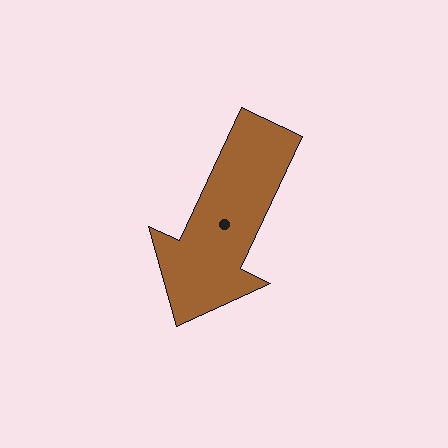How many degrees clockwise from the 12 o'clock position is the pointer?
Approximately 205 degrees.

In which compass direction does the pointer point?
Southwest.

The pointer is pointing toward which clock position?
Roughly 7 o'clock.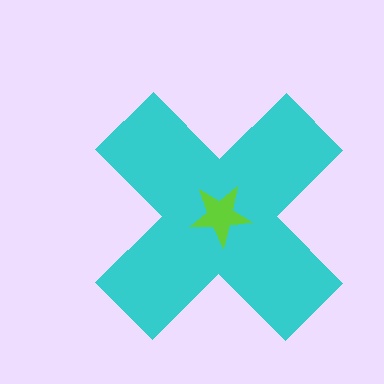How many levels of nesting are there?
2.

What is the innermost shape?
The lime star.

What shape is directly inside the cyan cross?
The lime star.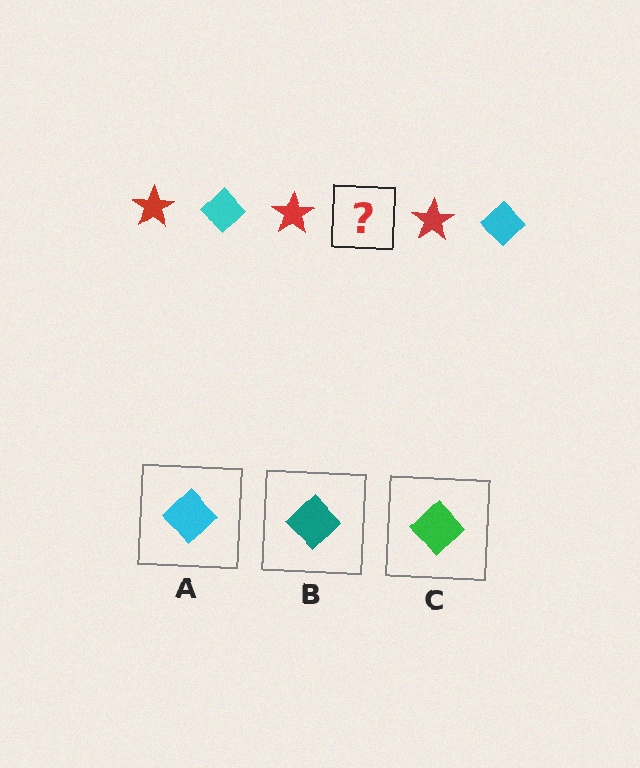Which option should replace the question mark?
Option A.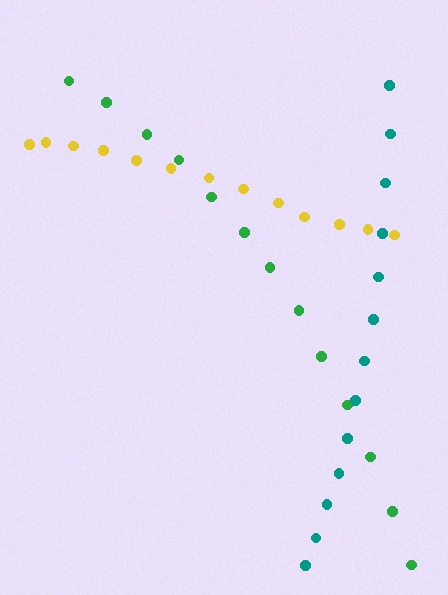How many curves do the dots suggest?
There are 3 distinct paths.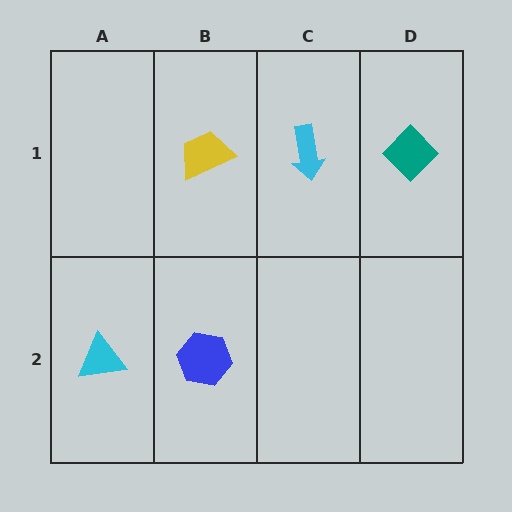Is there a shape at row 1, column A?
No, that cell is empty.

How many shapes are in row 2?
2 shapes.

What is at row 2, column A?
A cyan triangle.